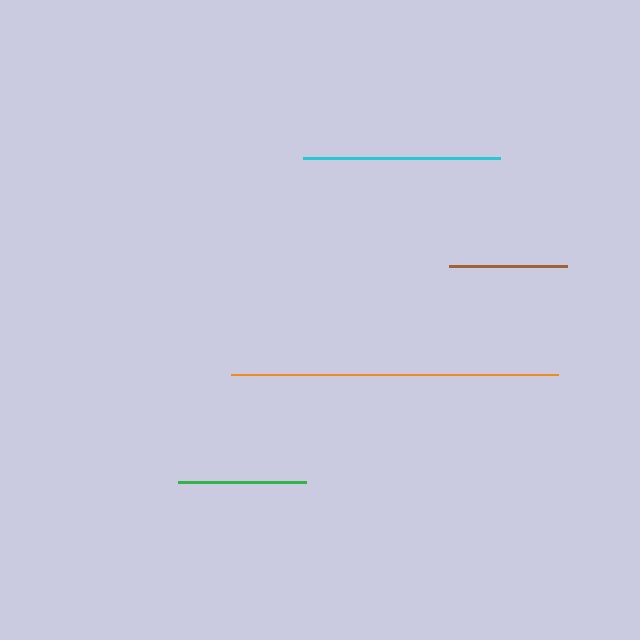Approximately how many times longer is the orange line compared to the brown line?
The orange line is approximately 2.8 times the length of the brown line.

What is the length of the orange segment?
The orange segment is approximately 327 pixels long.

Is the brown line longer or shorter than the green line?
The green line is longer than the brown line.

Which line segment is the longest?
The orange line is the longest at approximately 327 pixels.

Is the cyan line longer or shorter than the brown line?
The cyan line is longer than the brown line.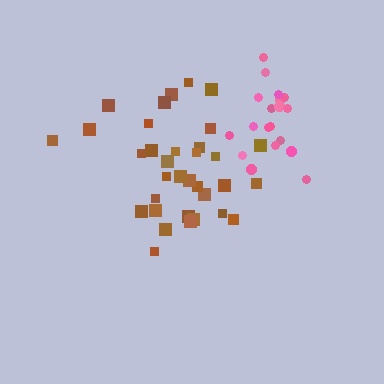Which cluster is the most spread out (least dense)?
Pink.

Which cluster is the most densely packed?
Brown.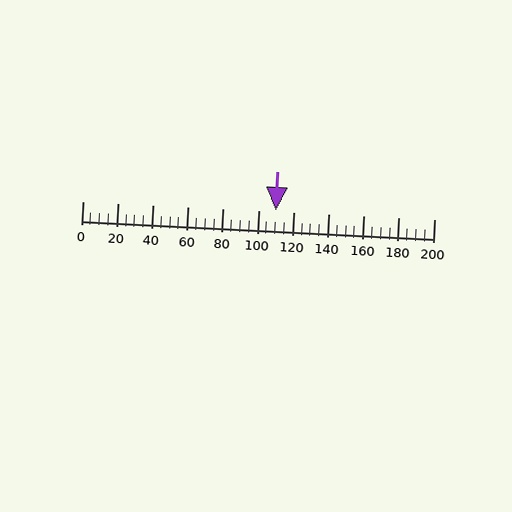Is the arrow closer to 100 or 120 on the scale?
The arrow is closer to 120.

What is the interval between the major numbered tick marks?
The major tick marks are spaced 20 units apart.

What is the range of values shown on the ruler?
The ruler shows values from 0 to 200.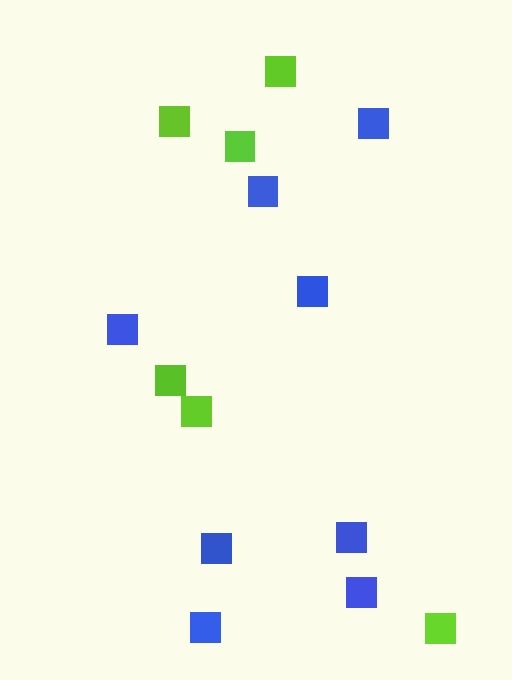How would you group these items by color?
There are 2 groups: one group of lime squares (6) and one group of blue squares (8).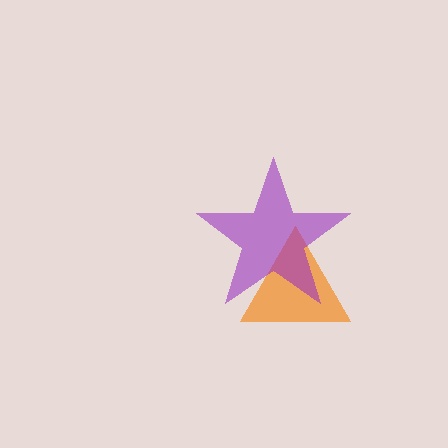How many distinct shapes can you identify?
There are 2 distinct shapes: an orange triangle, a purple star.